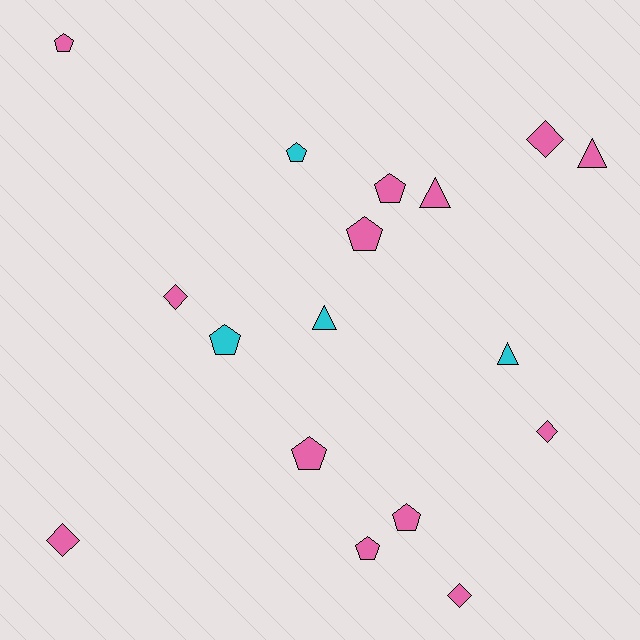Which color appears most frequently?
Pink, with 13 objects.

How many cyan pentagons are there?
There are 2 cyan pentagons.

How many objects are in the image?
There are 17 objects.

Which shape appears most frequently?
Pentagon, with 8 objects.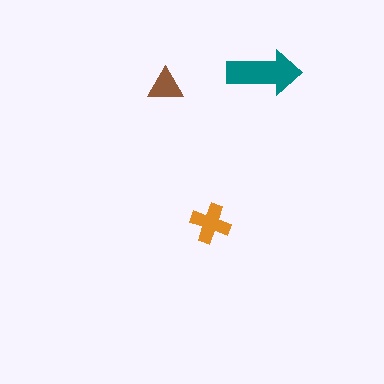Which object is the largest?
The teal arrow.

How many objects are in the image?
There are 3 objects in the image.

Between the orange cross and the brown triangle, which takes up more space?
The orange cross.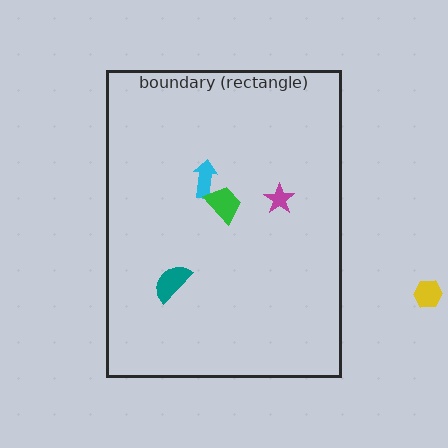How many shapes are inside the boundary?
4 inside, 1 outside.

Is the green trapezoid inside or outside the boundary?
Inside.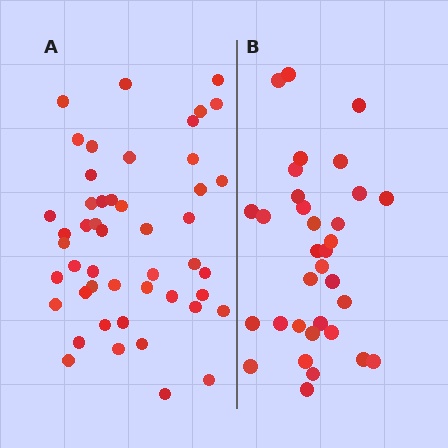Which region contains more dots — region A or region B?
Region A (the left region) has more dots.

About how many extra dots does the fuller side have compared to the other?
Region A has approximately 15 more dots than region B.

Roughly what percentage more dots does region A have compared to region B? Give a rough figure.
About 45% more.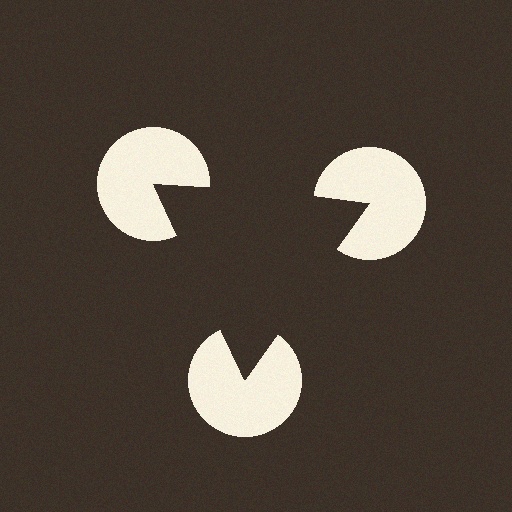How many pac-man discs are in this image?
There are 3 — one at each vertex of the illusory triangle.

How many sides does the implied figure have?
3 sides.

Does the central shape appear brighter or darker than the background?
It typically appears slightly darker than the background, even though no actual brightness change is drawn.